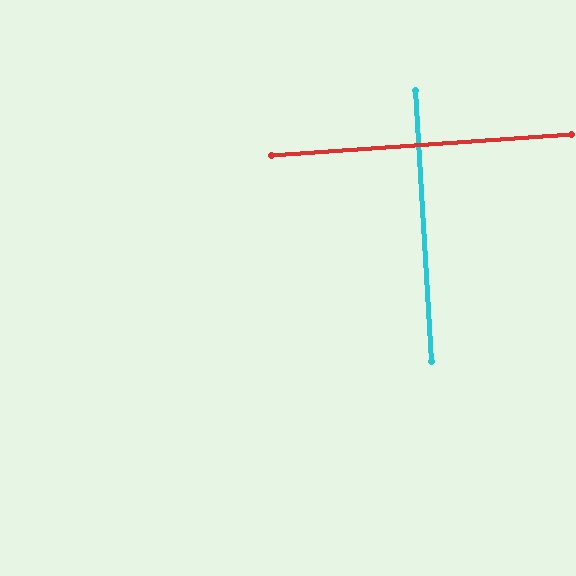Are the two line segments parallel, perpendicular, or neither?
Perpendicular — they meet at approximately 89°.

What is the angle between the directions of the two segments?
Approximately 89 degrees.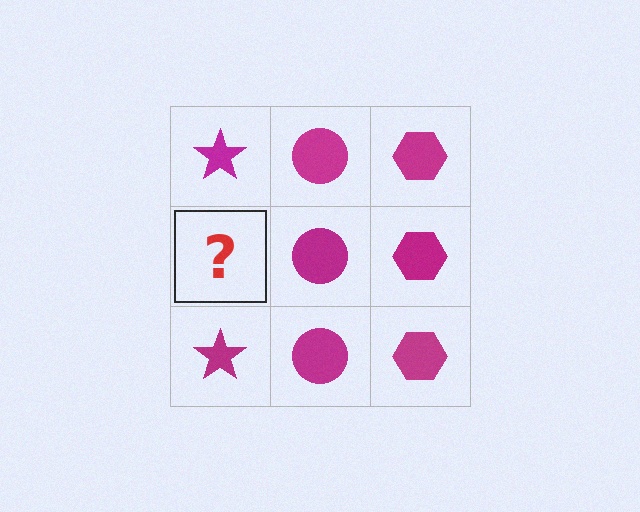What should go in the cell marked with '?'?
The missing cell should contain a magenta star.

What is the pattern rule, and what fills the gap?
The rule is that each column has a consistent shape. The gap should be filled with a magenta star.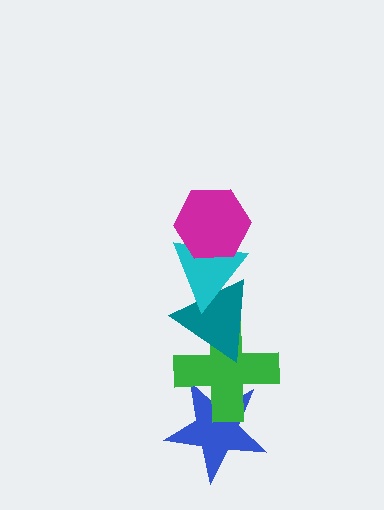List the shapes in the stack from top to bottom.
From top to bottom: the magenta hexagon, the cyan triangle, the teal triangle, the green cross, the blue star.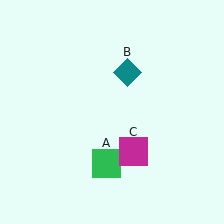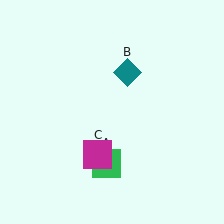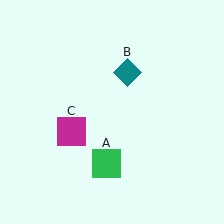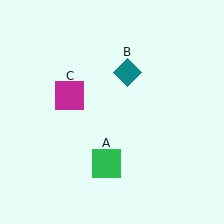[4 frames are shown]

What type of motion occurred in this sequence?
The magenta square (object C) rotated clockwise around the center of the scene.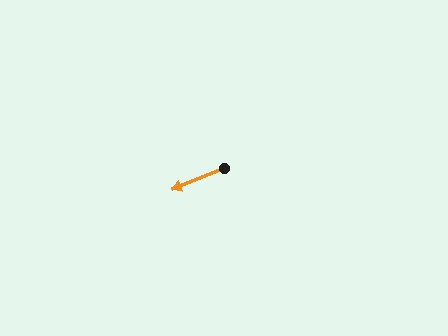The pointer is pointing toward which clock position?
Roughly 8 o'clock.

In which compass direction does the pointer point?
West.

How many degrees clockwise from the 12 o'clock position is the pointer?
Approximately 248 degrees.